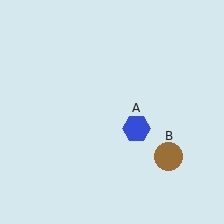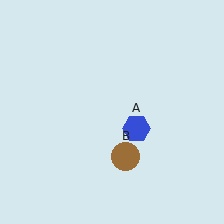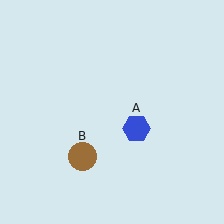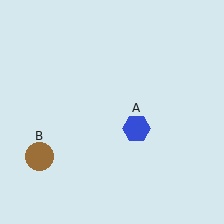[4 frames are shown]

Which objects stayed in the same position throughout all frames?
Blue hexagon (object A) remained stationary.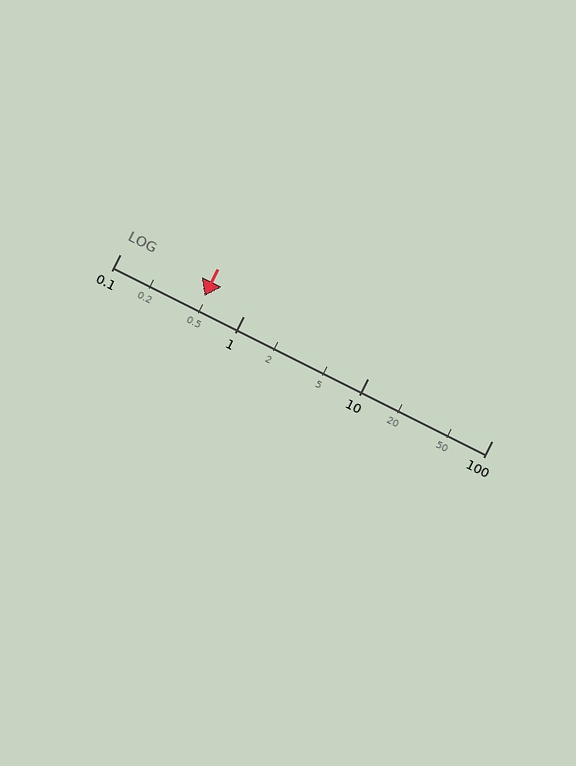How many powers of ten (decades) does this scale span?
The scale spans 3 decades, from 0.1 to 100.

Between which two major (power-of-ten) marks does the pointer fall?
The pointer is between 0.1 and 1.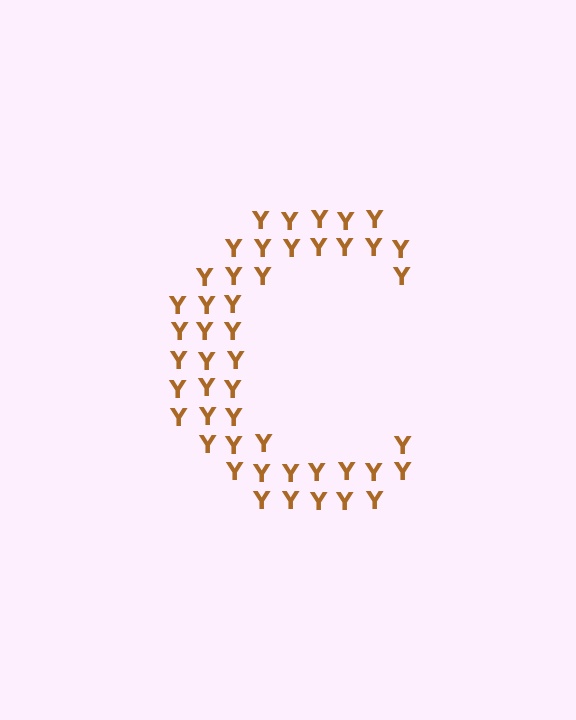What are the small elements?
The small elements are letter Y's.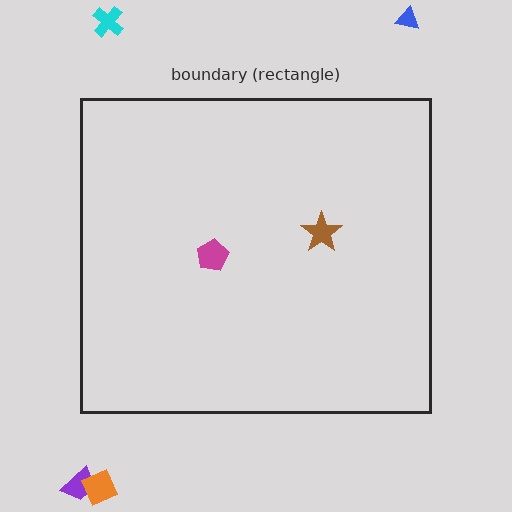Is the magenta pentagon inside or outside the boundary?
Inside.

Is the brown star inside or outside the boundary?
Inside.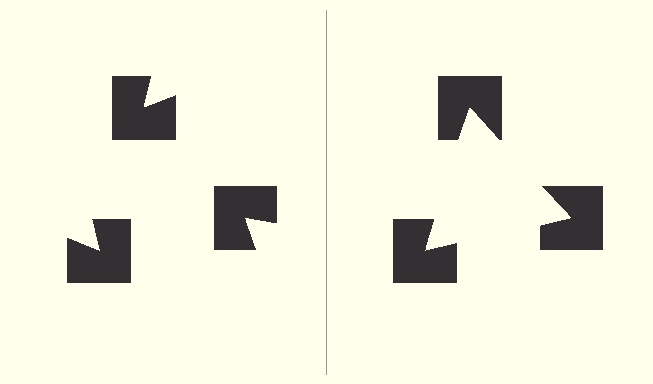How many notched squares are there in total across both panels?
6 — 3 on each side.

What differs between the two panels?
The notched squares are positioned identically on both sides; only the wedge orientations differ. On the right they align to a triangle; on the left they are misaligned.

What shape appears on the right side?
An illusory triangle.